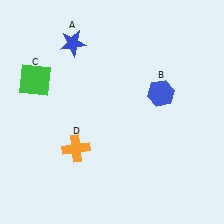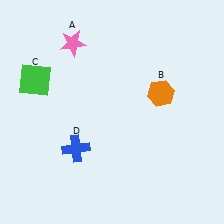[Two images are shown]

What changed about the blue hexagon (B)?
In Image 1, B is blue. In Image 2, it changed to orange.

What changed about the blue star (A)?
In Image 1, A is blue. In Image 2, it changed to pink.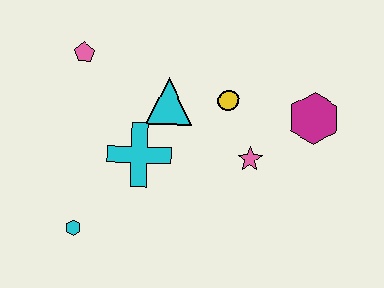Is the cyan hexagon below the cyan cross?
Yes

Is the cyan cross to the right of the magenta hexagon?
No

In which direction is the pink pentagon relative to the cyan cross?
The pink pentagon is above the cyan cross.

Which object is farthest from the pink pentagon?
The magenta hexagon is farthest from the pink pentagon.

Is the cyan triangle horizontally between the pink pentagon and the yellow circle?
Yes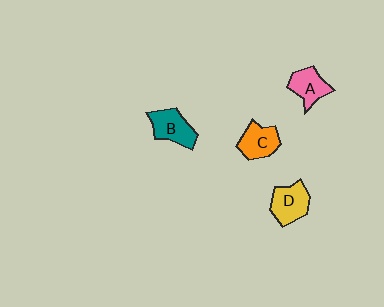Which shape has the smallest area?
Shape A (pink).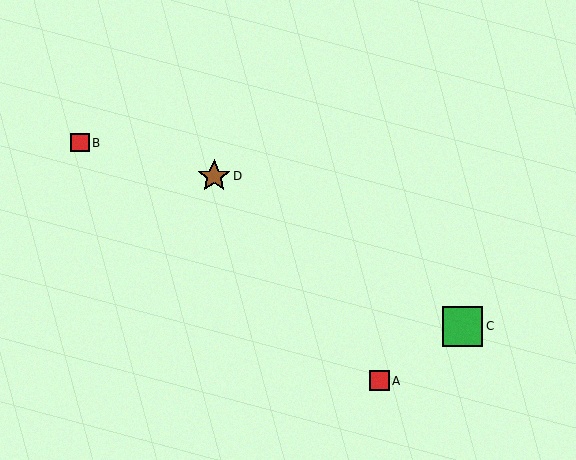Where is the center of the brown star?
The center of the brown star is at (214, 176).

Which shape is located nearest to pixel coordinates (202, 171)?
The brown star (labeled D) at (214, 176) is nearest to that location.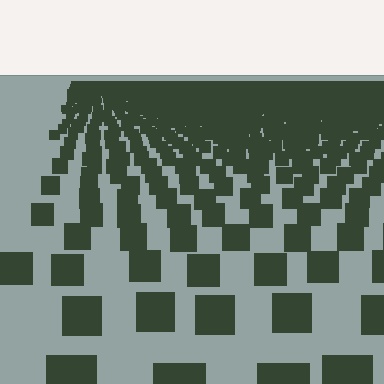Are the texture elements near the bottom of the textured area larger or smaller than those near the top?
Larger. Near the bottom, elements are closer to the viewer and appear at a bigger on-screen size.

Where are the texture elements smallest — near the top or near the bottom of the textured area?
Near the top.